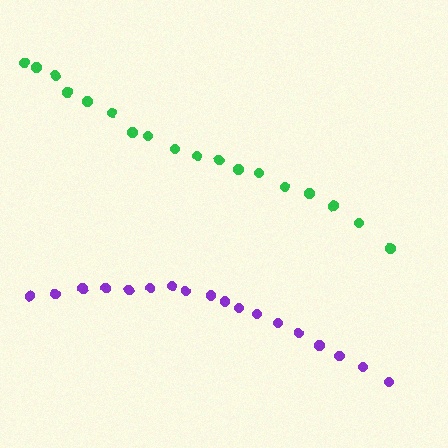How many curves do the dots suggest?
There are 2 distinct paths.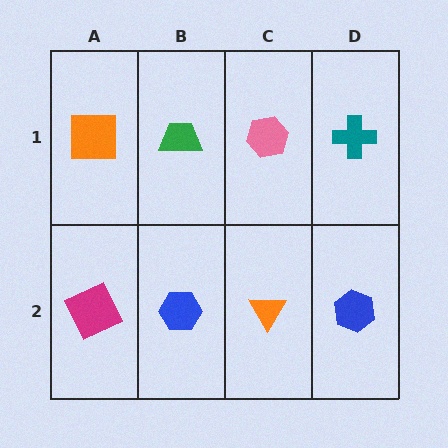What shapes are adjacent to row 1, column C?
An orange triangle (row 2, column C), a green trapezoid (row 1, column B), a teal cross (row 1, column D).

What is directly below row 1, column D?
A blue hexagon.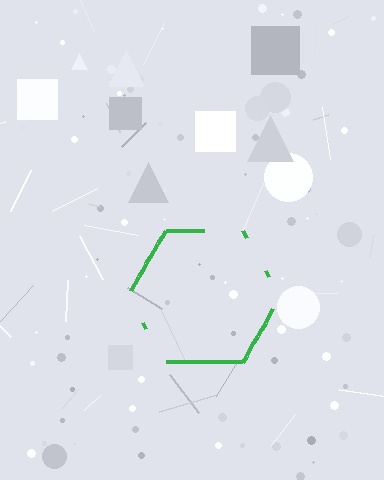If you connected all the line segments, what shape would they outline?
They would outline a hexagon.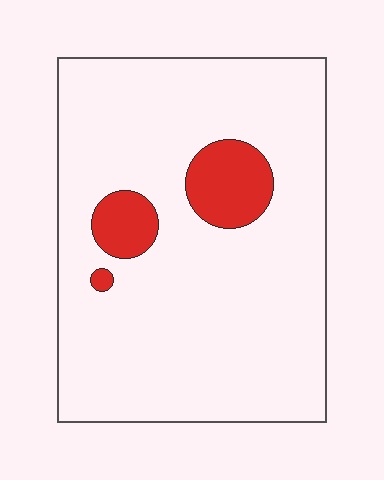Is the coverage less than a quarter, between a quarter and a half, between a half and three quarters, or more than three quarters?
Less than a quarter.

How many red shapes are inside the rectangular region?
3.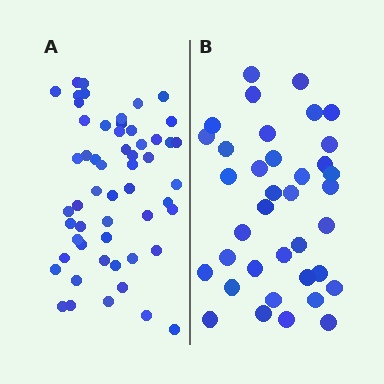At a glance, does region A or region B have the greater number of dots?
Region A (the left region) has more dots.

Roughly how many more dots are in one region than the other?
Region A has approximately 20 more dots than region B.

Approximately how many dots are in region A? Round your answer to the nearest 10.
About 60 dots. (The exact count is 55, which rounds to 60.)